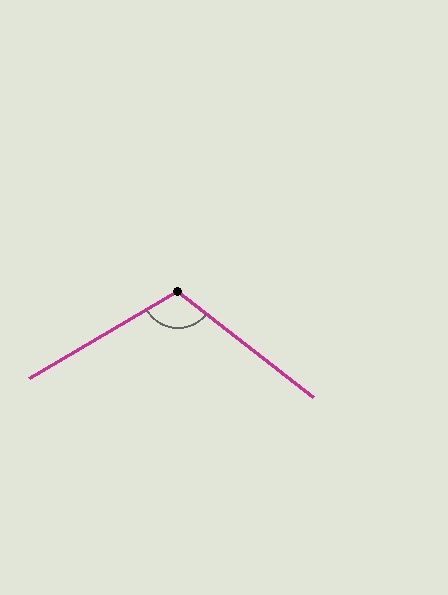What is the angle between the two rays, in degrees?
Approximately 112 degrees.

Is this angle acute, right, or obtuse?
It is obtuse.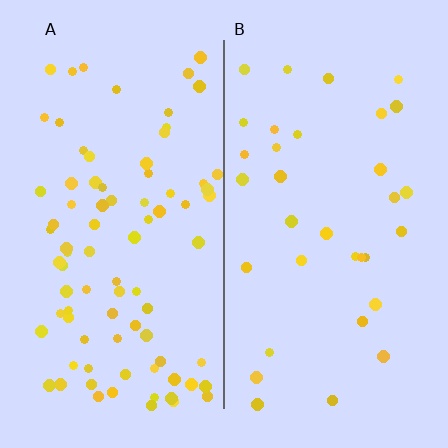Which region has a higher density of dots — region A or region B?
A (the left).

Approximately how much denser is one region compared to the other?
Approximately 2.5× — region A over region B.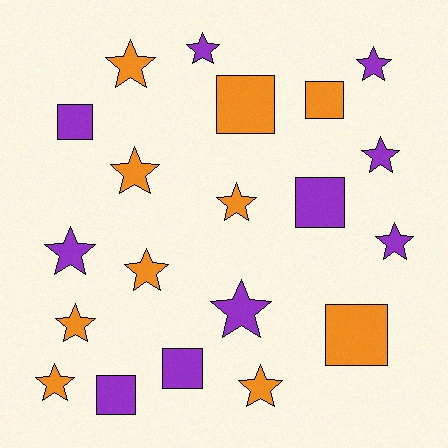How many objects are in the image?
There are 20 objects.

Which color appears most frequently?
Orange, with 10 objects.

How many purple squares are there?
There are 4 purple squares.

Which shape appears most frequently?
Star, with 13 objects.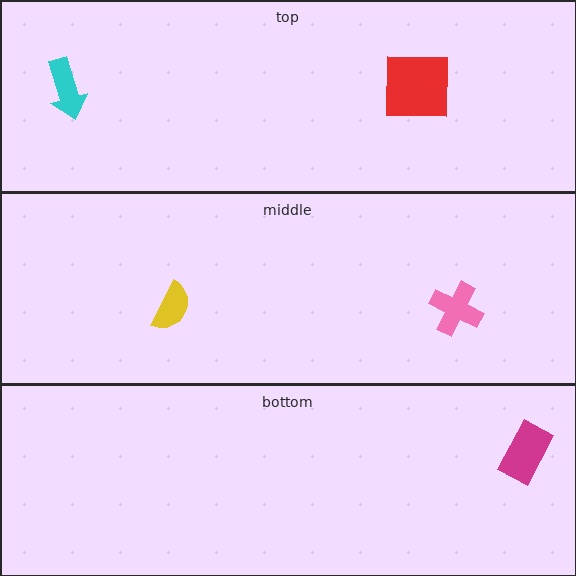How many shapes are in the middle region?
2.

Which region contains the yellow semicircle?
The middle region.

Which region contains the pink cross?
The middle region.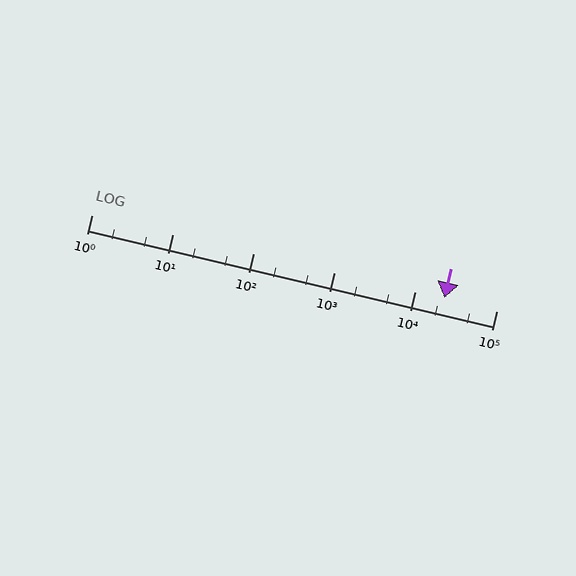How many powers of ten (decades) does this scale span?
The scale spans 5 decades, from 1 to 100000.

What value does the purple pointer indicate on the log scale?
The pointer indicates approximately 23000.